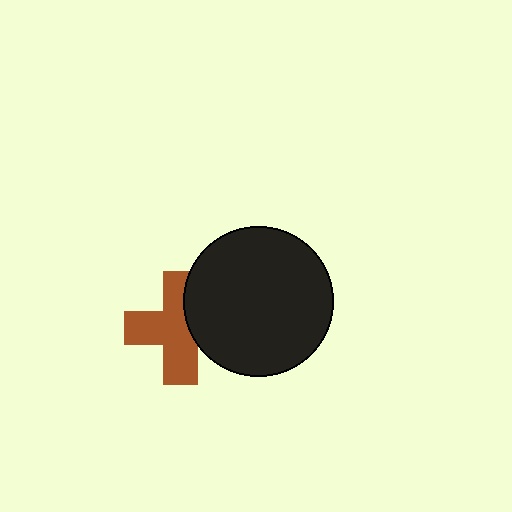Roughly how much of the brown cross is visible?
Most of it is visible (roughly 67%).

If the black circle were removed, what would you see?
You would see the complete brown cross.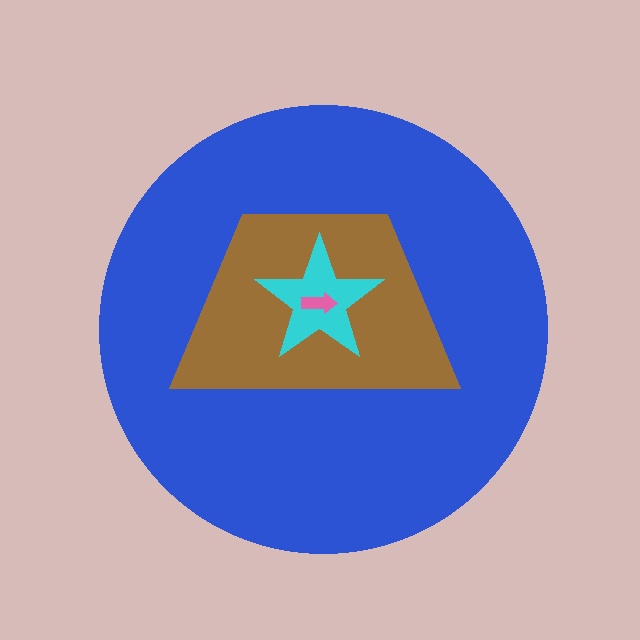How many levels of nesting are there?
4.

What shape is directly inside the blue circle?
The brown trapezoid.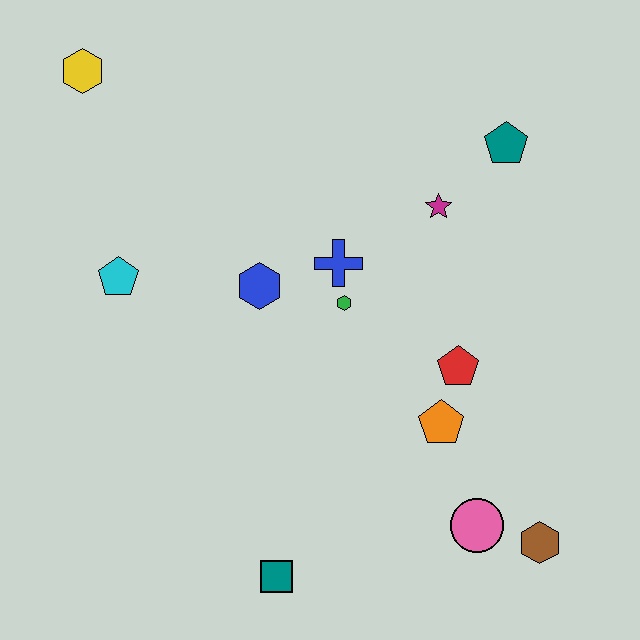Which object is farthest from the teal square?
The yellow hexagon is farthest from the teal square.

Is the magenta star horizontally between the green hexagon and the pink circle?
Yes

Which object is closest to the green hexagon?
The blue cross is closest to the green hexagon.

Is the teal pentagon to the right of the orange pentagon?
Yes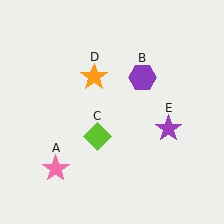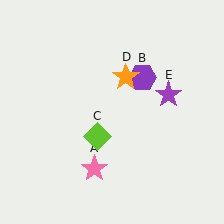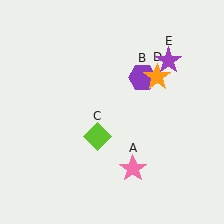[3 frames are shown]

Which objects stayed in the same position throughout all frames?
Purple hexagon (object B) and lime diamond (object C) remained stationary.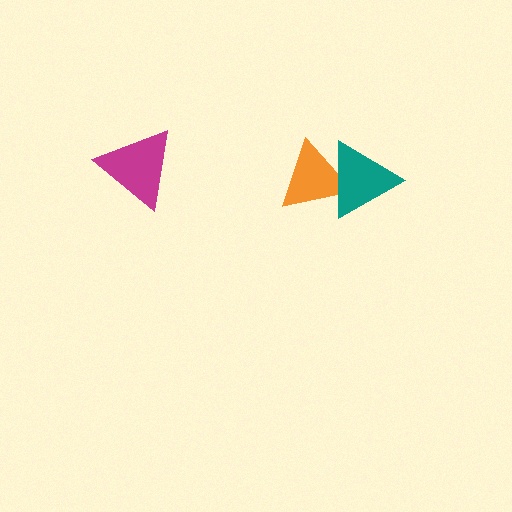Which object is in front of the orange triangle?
The teal triangle is in front of the orange triangle.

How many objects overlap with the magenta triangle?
0 objects overlap with the magenta triangle.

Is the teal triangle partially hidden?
No, no other shape covers it.